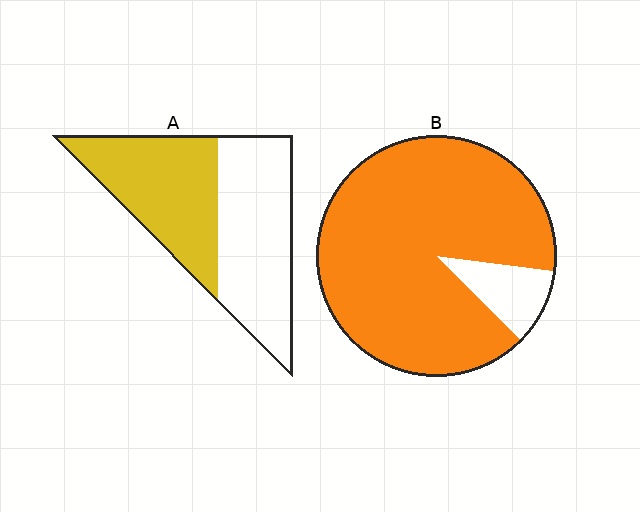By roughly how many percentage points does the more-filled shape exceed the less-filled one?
By roughly 40 percentage points (B over A).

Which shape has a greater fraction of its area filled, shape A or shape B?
Shape B.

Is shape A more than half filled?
Roughly half.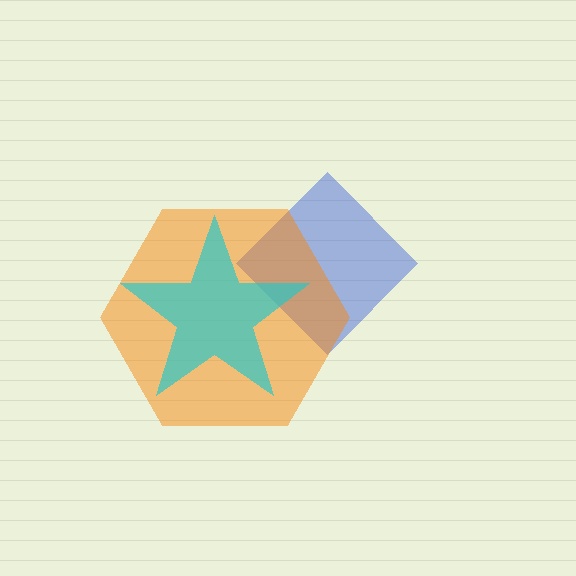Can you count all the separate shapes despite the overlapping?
Yes, there are 3 separate shapes.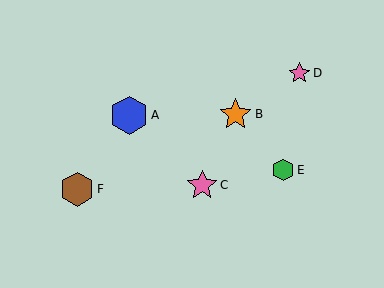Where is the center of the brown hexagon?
The center of the brown hexagon is at (77, 189).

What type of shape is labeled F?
Shape F is a brown hexagon.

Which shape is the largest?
The blue hexagon (labeled A) is the largest.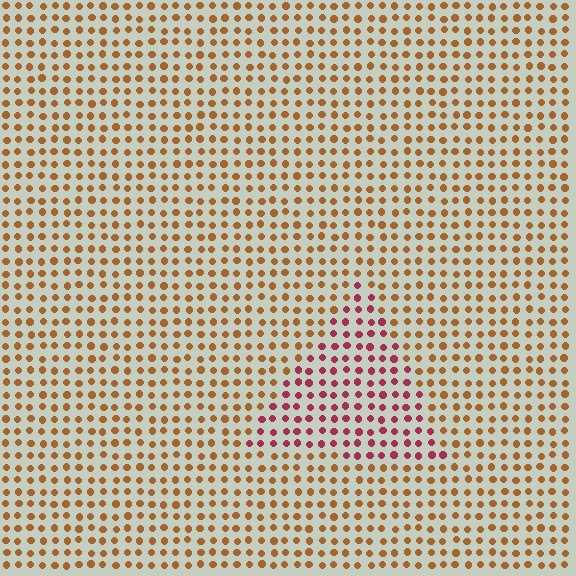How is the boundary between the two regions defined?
The boundary is defined purely by a slight shift in hue (about 47 degrees). Spacing, size, and orientation are identical on both sides.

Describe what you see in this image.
The image is filled with small brown elements in a uniform arrangement. A triangle-shaped region is visible where the elements are tinted to a slightly different hue, forming a subtle color boundary.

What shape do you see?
I see a triangle.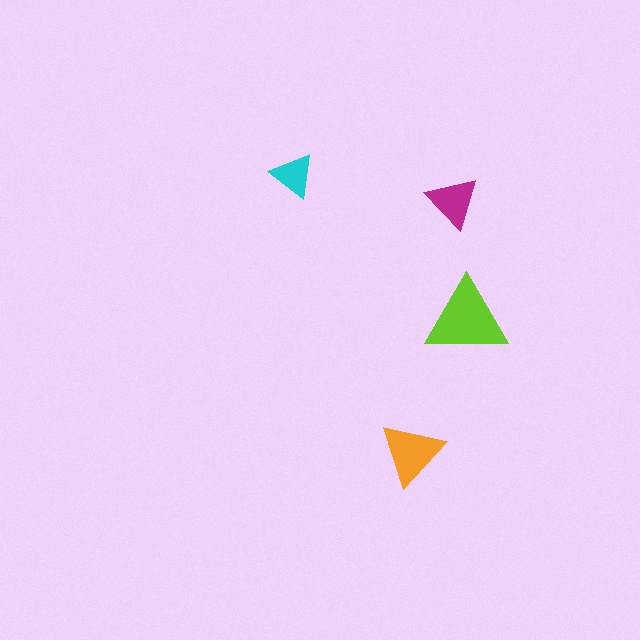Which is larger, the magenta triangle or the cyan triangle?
The magenta one.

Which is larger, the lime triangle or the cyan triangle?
The lime one.